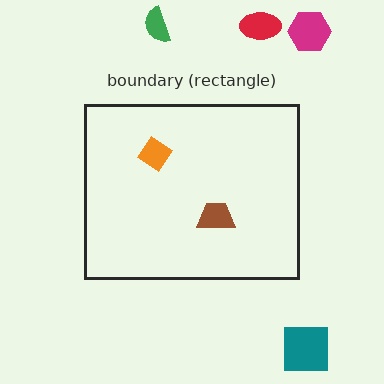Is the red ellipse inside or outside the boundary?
Outside.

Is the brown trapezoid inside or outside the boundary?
Inside.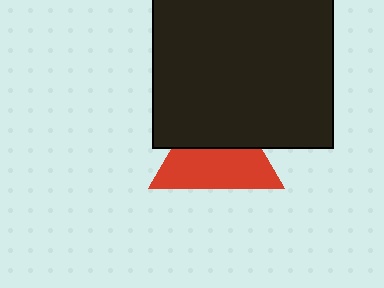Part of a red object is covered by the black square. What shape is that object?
It is a triangle.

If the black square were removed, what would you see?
You would see the complete red triangle.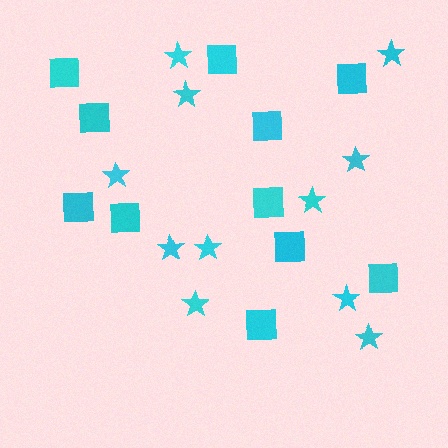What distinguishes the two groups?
There are 2 groups: one group of stars (11) and one group of squares (11).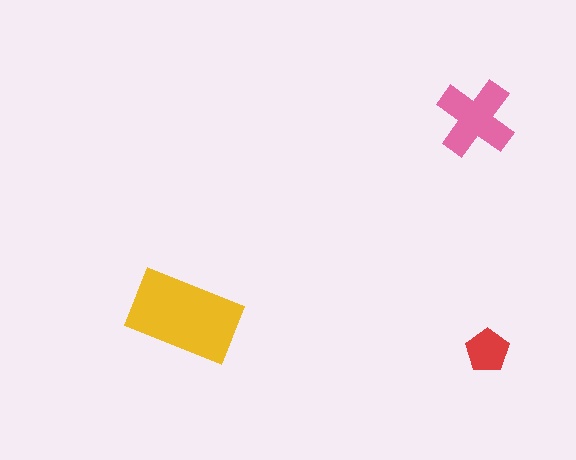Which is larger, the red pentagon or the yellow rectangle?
The yellow rectangle.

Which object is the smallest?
The red pentagon.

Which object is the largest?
The yellow rectangle.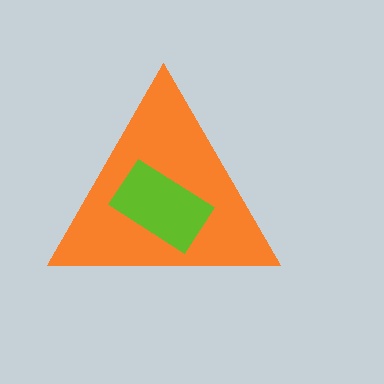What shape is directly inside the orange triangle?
The lime rectangle.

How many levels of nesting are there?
2.